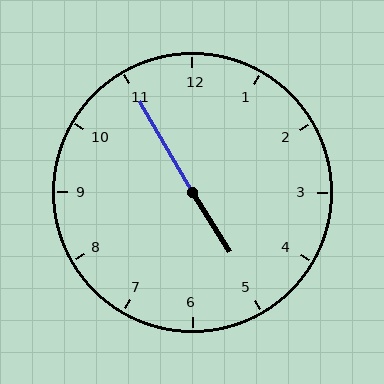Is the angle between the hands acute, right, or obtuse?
It is obtuse.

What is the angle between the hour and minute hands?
Approximately 178 degrees.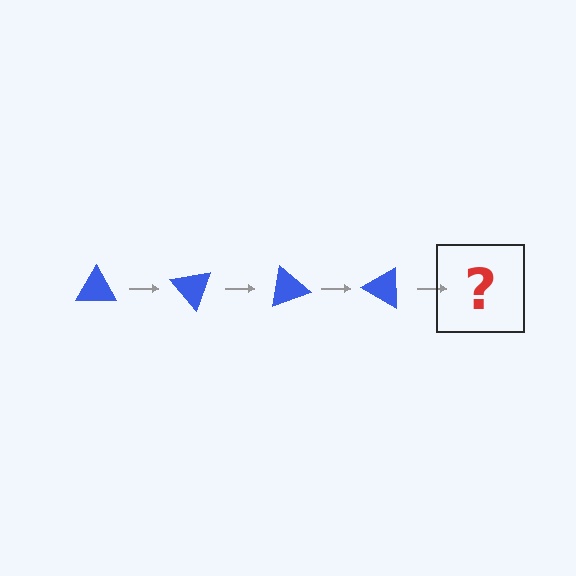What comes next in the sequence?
The next element should be a blue triangle rotated 200 degrees.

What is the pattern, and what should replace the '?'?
The pattern is that the triangle rotates 50 degrees each step. The '?' should be a blue triangle rotated 200 degrees.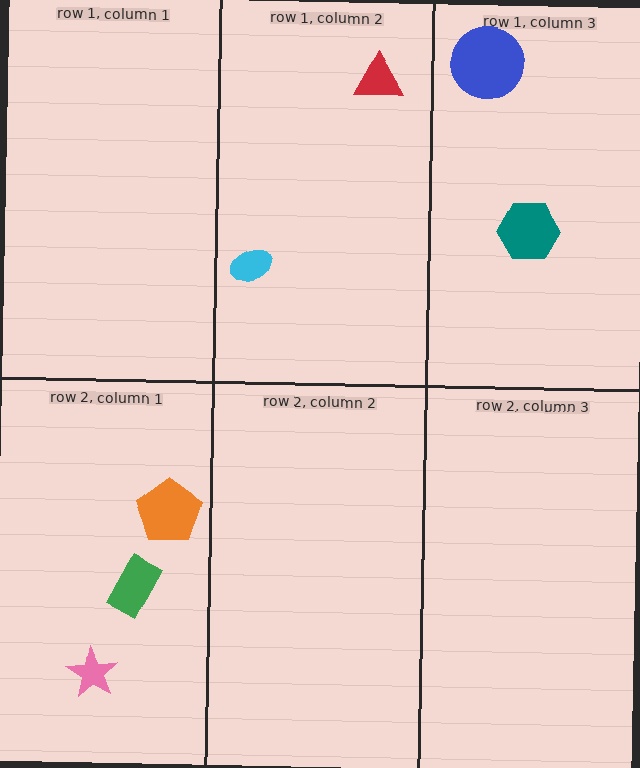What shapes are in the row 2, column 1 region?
The pink star, the green rectangle, the orange pentagon.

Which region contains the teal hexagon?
The row 1, column 3 region.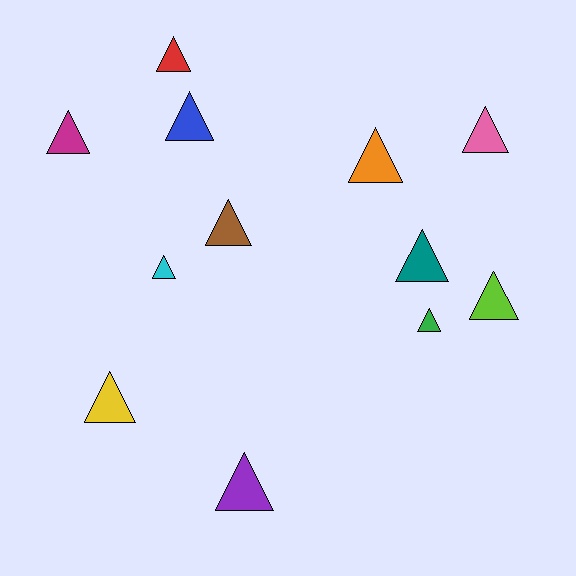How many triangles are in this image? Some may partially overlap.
There are 12 triangles.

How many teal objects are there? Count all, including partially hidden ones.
There is 1 teal object.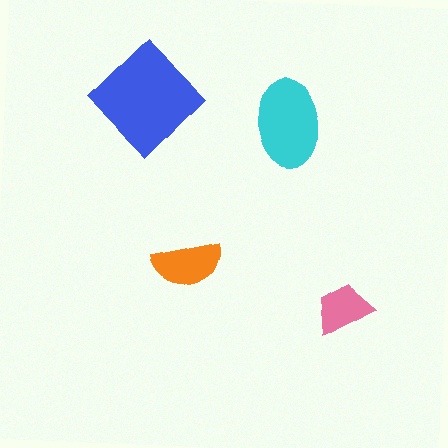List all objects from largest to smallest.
The blue diamond, the cyan ellipse, the orange semicircle, the pink trapezoid.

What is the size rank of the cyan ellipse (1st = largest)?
2nd.